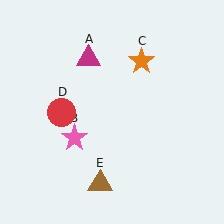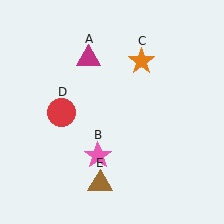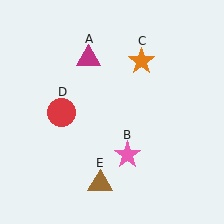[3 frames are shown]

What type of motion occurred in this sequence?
The pink star (object B) rotated counterclockwise around the center of the scene.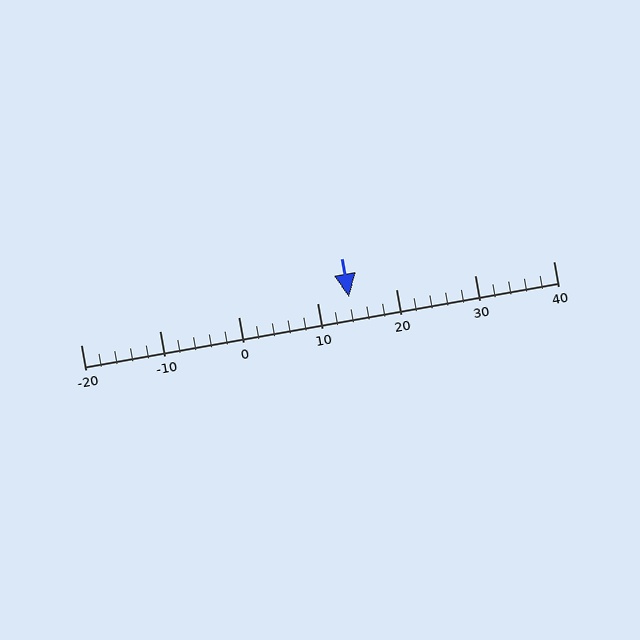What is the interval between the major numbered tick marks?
The major tick marks are spaced 10 units apart.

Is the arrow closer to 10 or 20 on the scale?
The arrow is closer to 10.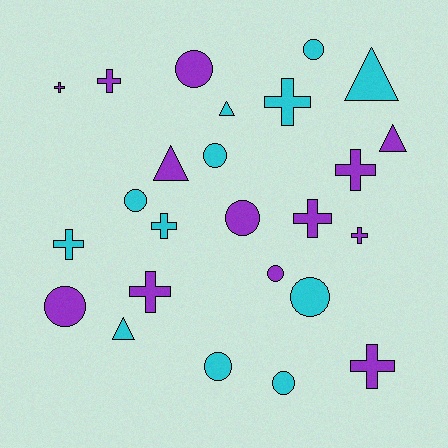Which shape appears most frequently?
Cross, with 10 objects.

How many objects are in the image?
There are 25 objects.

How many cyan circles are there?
There are 6 cyan circles.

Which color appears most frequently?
Purple, with 13 objects.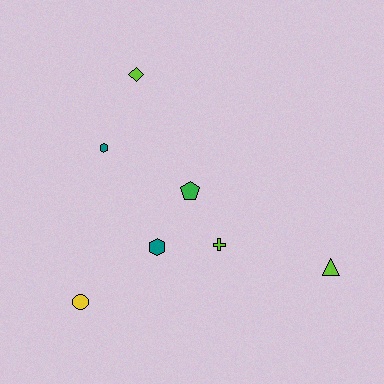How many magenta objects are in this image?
There are no magenta objects.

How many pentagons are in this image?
There is 1 pentagon.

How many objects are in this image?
There are 7 objects.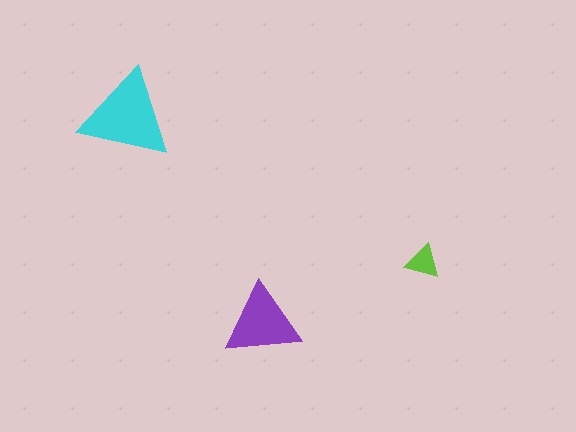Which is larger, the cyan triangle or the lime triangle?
The cyan one.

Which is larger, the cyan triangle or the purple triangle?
The cyan one.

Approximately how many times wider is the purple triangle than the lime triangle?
About 2 times wider.